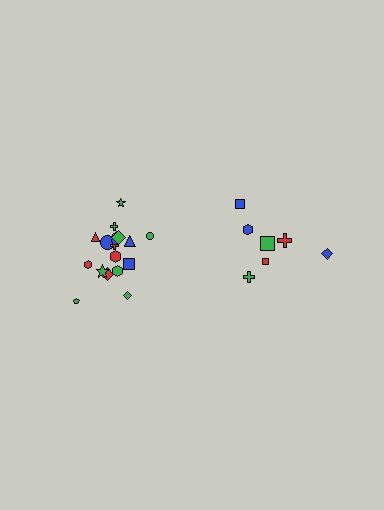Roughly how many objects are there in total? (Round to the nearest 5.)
Roughly 25 objects in total.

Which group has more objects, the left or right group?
The left group.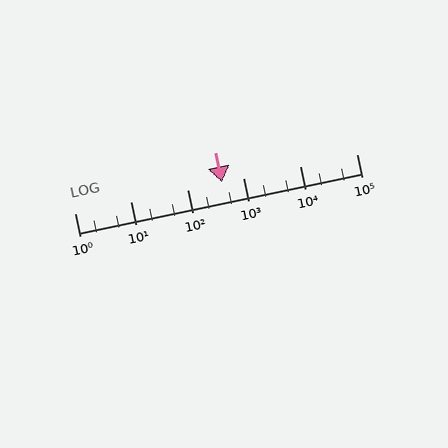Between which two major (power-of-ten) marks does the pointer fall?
The pointer is between 100 and 1000.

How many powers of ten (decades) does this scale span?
The scale spans 5 decades, from 1 to 100000.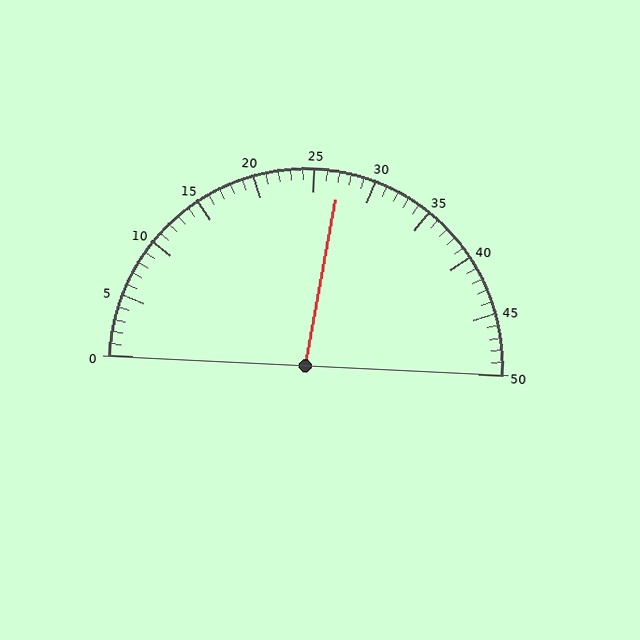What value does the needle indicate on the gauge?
The needle indicates approximately 27.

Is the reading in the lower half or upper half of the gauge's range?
The reading is in the upper half of the range (0 to 50).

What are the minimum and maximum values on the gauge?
The gauge ranges from 0 to 50.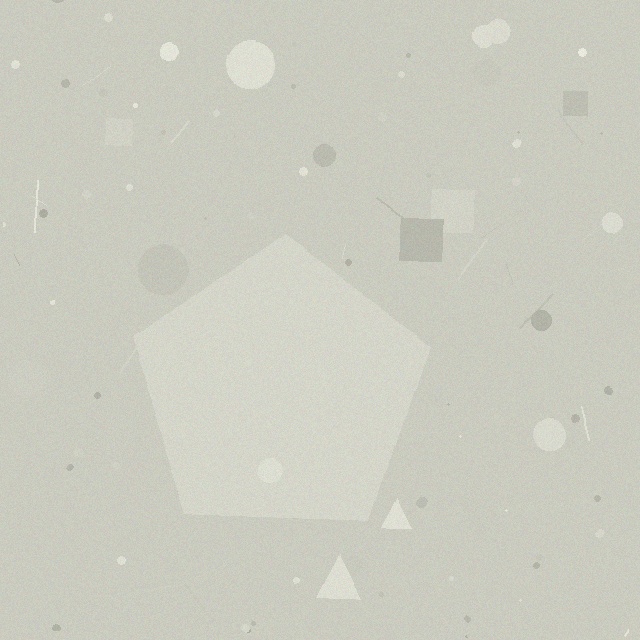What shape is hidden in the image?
A pentagon is hidden in the image.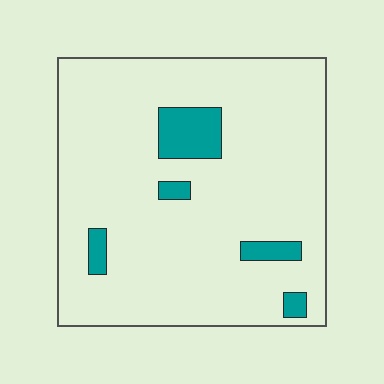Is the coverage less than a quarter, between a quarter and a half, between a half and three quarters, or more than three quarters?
Less than a quarter.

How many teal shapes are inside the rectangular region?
5.